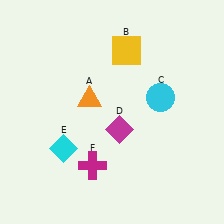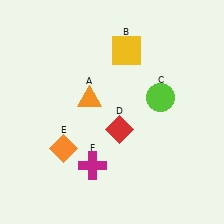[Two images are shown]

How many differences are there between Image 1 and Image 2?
There are 3 differences between the two images.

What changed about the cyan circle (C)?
In Image 1, C is cyan. In Image 2, it changed to lime.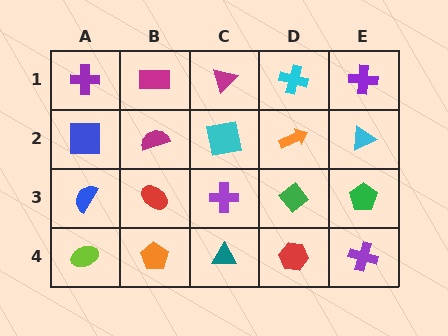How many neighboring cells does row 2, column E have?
3.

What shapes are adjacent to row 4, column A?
A blue semicircle (row 3, column A), an orange pentagon (row 4, column B).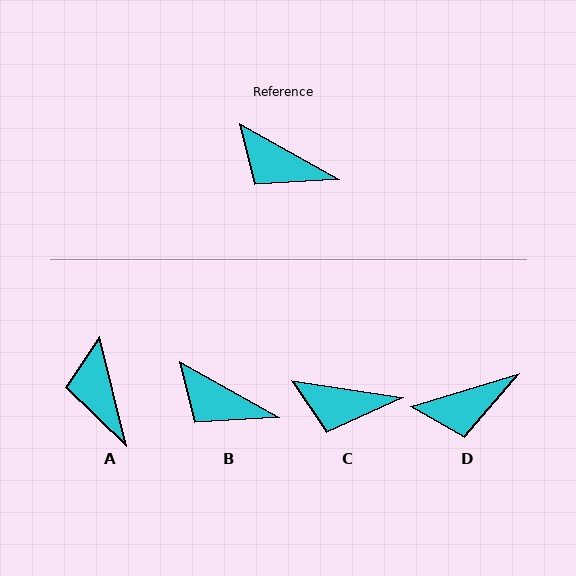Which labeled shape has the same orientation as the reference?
B.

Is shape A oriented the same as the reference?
No, it is off by about 47 degrees.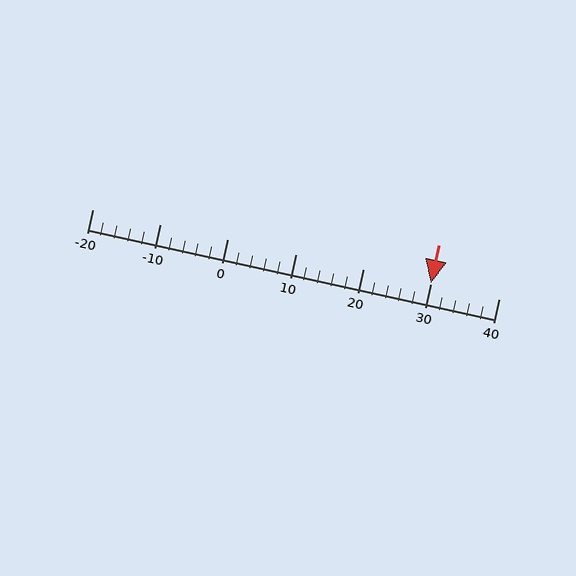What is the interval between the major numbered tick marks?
The major tick marks are spaced 10 units apart.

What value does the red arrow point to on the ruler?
The red arrow points to approximately 30.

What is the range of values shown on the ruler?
The ruler shows values from -20 to 40.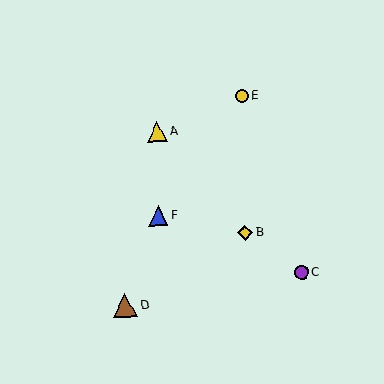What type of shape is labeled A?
Shape A is a yellow triangle.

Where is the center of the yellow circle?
The center of the yellow circle is at (242, 96).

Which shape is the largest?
The brown triangle (labeled D) is the largest.